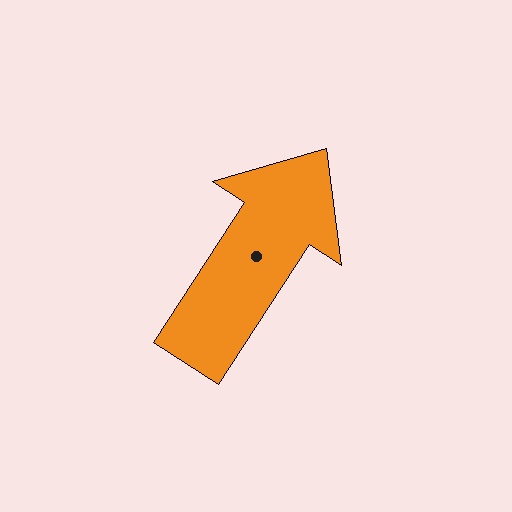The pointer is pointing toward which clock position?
Roughly 1 o'clock.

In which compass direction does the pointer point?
Northeast.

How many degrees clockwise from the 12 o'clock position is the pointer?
Approximately 33 degrees.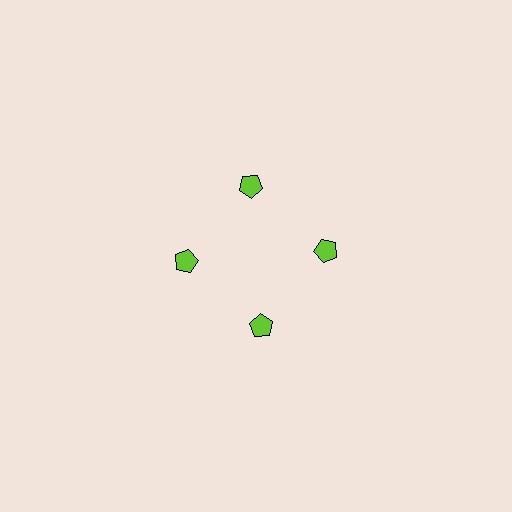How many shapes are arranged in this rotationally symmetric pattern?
There are 4 shapes, arranged in 4 groups of 1.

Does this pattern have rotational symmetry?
Yes, this pattern has 4-fold rotational symmetry. It looks the same after rotating 90 degrees around the center.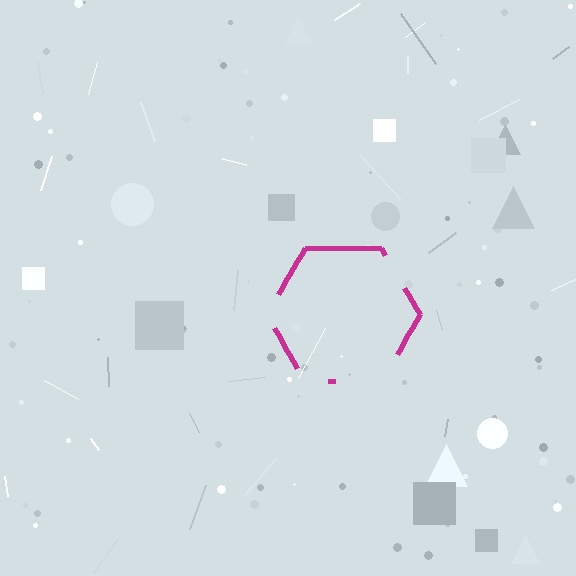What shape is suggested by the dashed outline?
The dashed outline suggests a hexagon.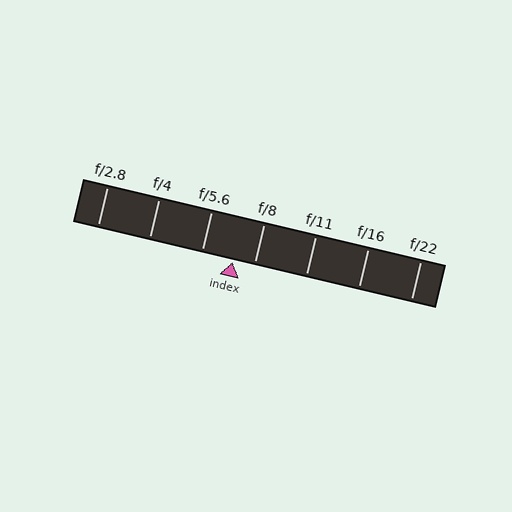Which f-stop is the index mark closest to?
The index mark is closest to f/8.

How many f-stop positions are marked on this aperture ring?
There are 7 f-stop positions marked.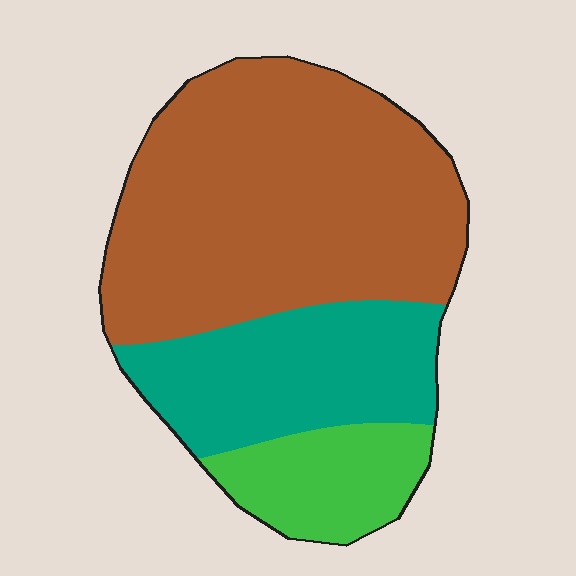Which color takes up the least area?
Green, at roughly 15%.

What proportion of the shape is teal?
Teal covers about 25% of the shape.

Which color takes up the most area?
Brown, at roughly 60%.